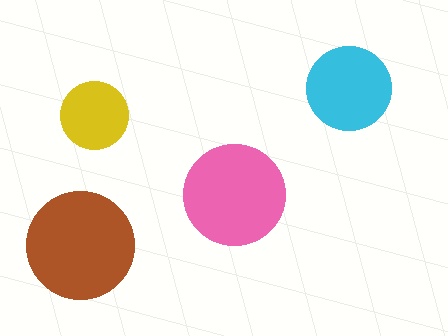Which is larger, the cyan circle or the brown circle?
The brown one.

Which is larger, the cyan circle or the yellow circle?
The cyan one.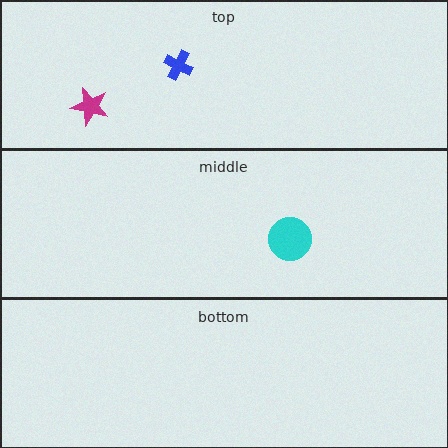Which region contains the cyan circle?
The middle region.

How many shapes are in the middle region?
1.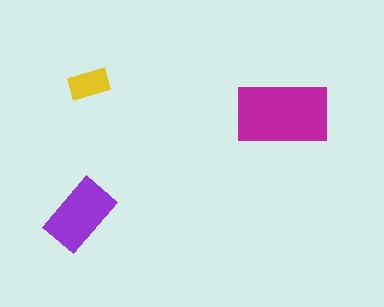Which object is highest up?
The yellow rectangle is topmost.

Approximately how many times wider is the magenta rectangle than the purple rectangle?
About 1.5 times wider.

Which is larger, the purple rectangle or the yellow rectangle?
The purple one.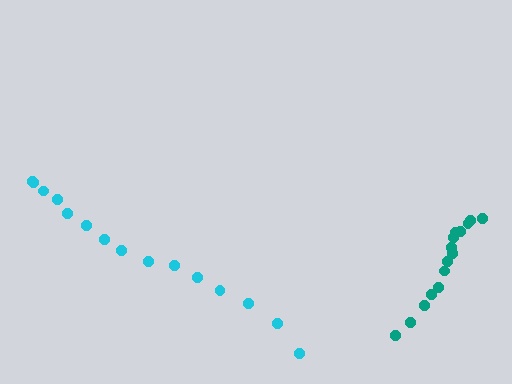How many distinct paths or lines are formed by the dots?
There are 2 distinct paths.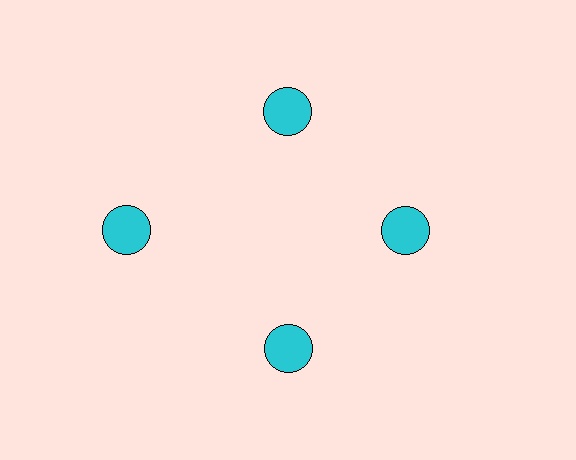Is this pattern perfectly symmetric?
No. The 4 cyan circles are arranged in a ring, but one element near the 9 o'clock position is pushed outward from the center, breaking the 4-fold rotational symmetry.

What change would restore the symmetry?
The symmetry would be restored by moving it inward, back onto the ring so that all 4 circles sit at equal angles and equal distance from the center.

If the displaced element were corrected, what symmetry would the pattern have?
It would have 4-fold rotational symmetry — the pattern would map onto itself every 90 degrees.